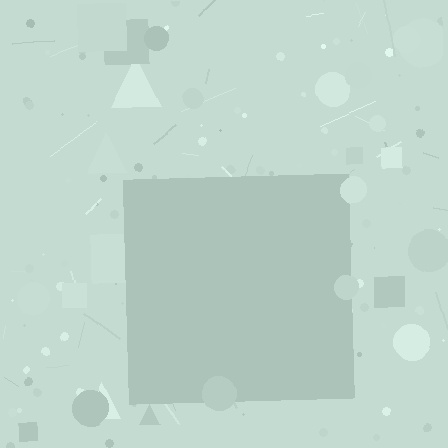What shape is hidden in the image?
A square is hidden in the image.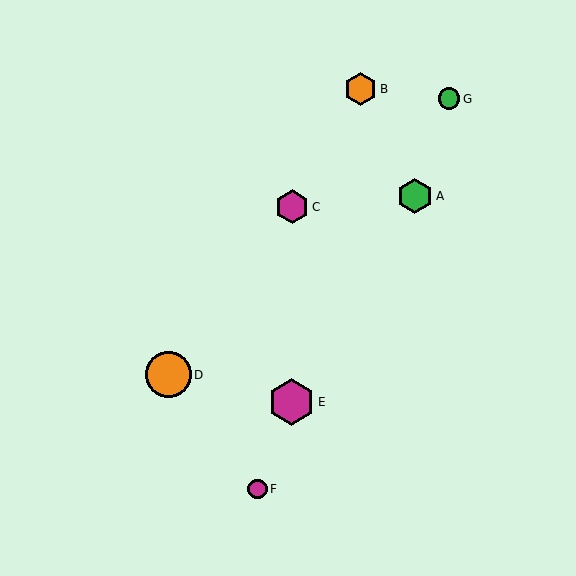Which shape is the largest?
The magenta hexagon (labeled E) is the largest.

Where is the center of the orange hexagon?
The center of the orange hexagon is at (360, 89).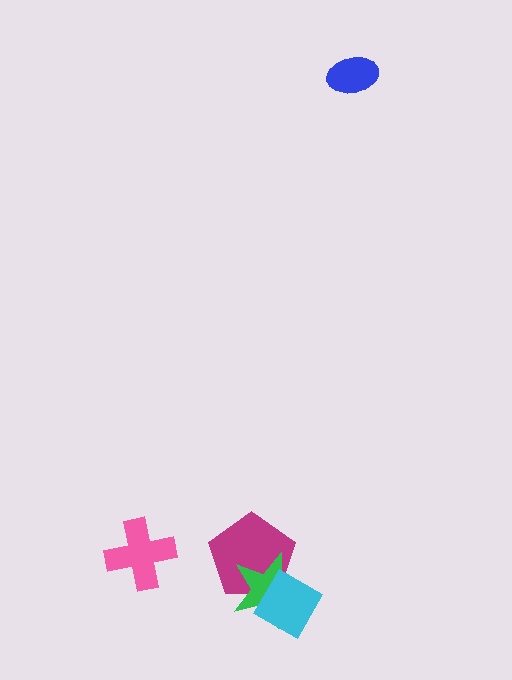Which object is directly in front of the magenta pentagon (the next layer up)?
The green star is directly in front of the magenta pentagon.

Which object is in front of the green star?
The cyan diamond is in front of the green star.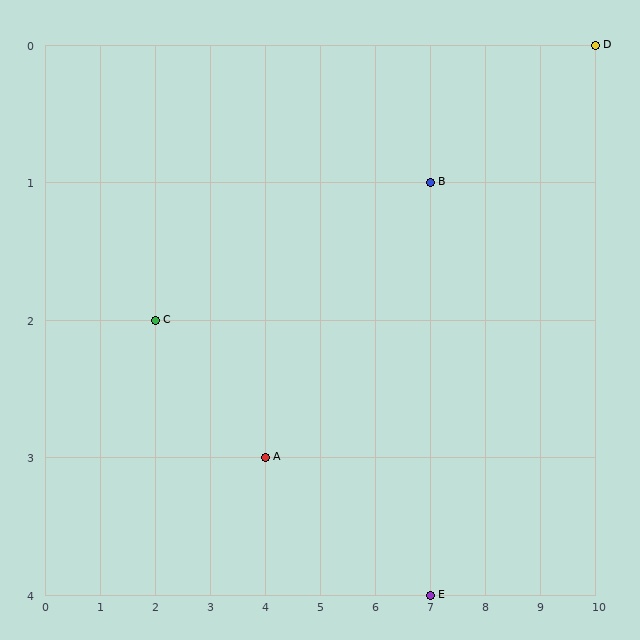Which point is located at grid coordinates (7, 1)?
Point B is at (7, 1).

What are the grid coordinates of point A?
Point A is at grid coordinates (4, 3).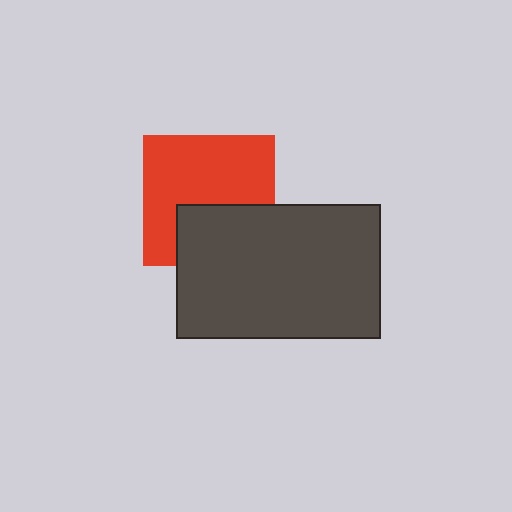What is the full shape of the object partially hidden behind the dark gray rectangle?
The partially hidden object is a red square.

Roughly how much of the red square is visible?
About half of it is visible (roughly 64%).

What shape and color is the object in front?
The object in front is a dark gray rectangle.